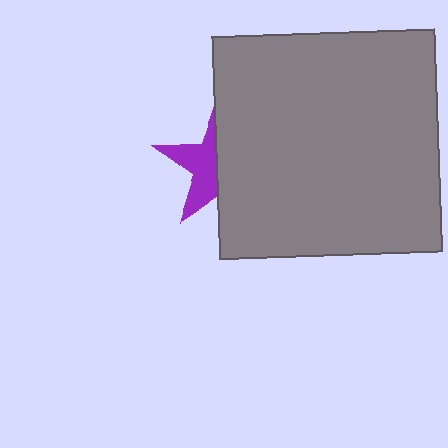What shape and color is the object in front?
The object in front is a gray square.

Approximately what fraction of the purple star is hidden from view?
Roughly 57% of the purple star is hidden behind the gray square.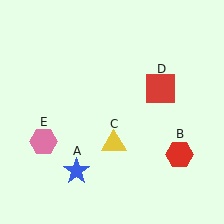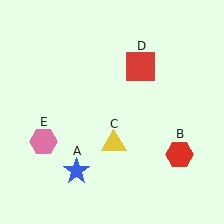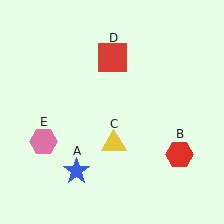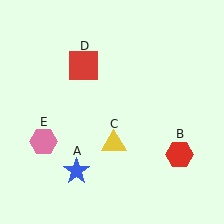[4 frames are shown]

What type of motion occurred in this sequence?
The red square (object D) rotated counterclockwise around the center of the scene.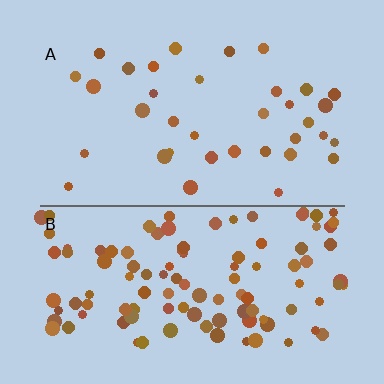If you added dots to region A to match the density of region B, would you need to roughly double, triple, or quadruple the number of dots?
Approximately triple.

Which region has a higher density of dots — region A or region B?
B (the bottom).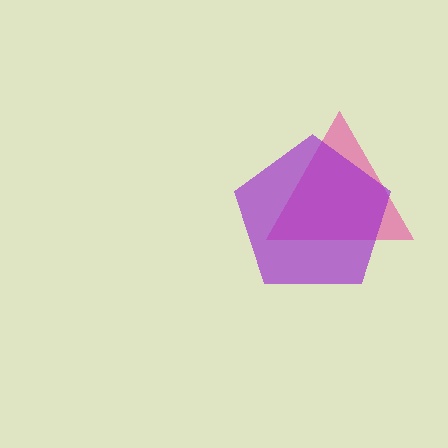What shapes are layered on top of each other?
The layered shapes are: a pink triangle, a purple pentagon.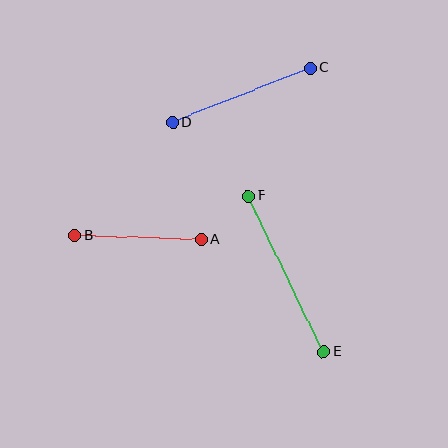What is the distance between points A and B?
The distance is approximately 127 pixels.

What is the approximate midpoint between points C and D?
The midpoint is at approximately (241, 95) pixels.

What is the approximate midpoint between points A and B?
The midpoint is at approximately (138, 238) pixels.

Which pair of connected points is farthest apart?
Points E and F are farthest apart.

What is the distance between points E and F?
The distance is approximately 173 pixels.